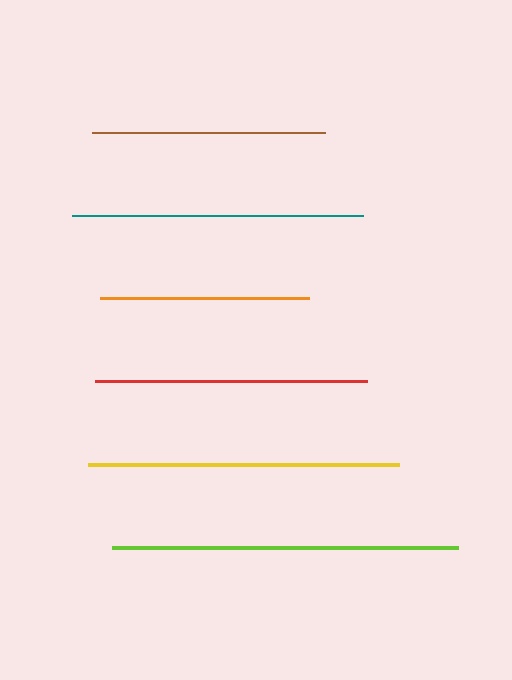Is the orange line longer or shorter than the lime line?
The lime line is longer than the orange line.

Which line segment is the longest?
The lime line is the longest at approximately 346 pixels.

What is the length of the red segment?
The red segment is approximately 272 pixels long.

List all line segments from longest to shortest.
From longest to shortest: lime, yellow, teal, red, brown, orange.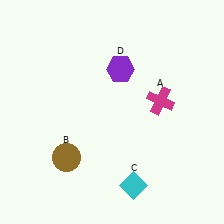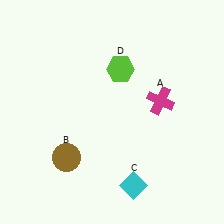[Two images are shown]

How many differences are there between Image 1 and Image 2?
There is 1 difference between the two images.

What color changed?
The hexagon (D) changed from purple in Image 1 to lime in Image 2.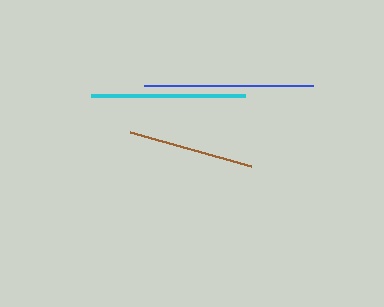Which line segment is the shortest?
The brown line is the shortest at approximately 126 pixels.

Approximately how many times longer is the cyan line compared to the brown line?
The cyan line is approximately 1.2 times the length of the brown line.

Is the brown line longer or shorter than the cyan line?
The cyan line is longer than the brown line.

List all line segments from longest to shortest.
From longest to shortest: blue, cyan, brown.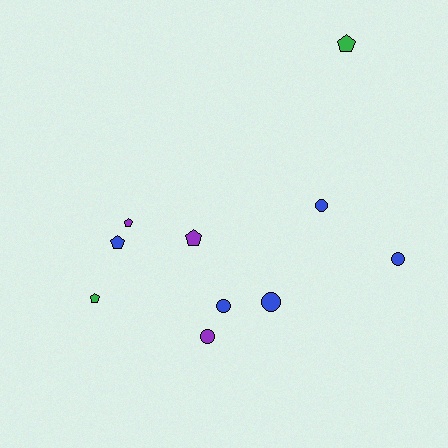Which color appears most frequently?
Blue, with 5 objects.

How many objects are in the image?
There are 10 objects.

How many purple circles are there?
There is 1 purple circle.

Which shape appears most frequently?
Circle, with 5 objects.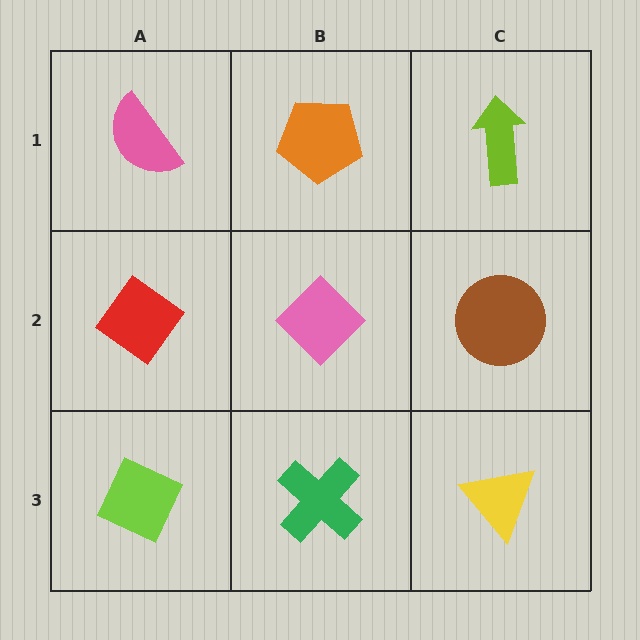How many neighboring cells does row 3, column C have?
2.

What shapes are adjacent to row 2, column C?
A lime arrow (row 1, column C), a yellow triangle (row 3, column C), a pink diamond (row 2, column B).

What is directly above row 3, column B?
A pink diamond.